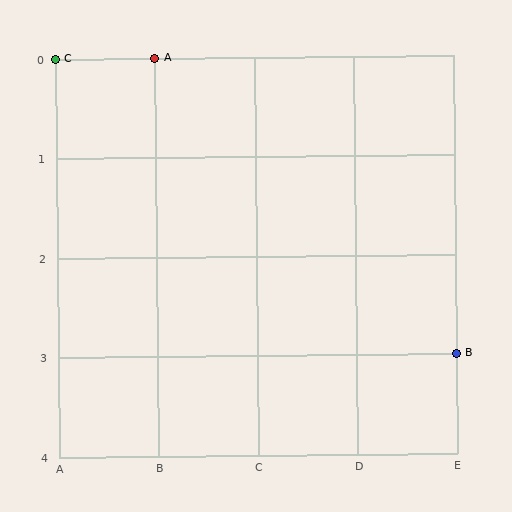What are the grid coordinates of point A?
Point A is at grid coordinates (B, 0).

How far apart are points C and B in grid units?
Points C and B are 4 columns and 3 rows apart (about 5.0 grid units diagonally).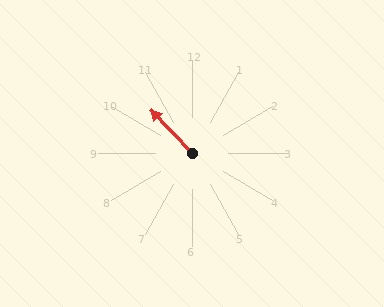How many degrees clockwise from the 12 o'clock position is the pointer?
Approximately 317 degrees.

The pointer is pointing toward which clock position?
Roughly 11 o'clock.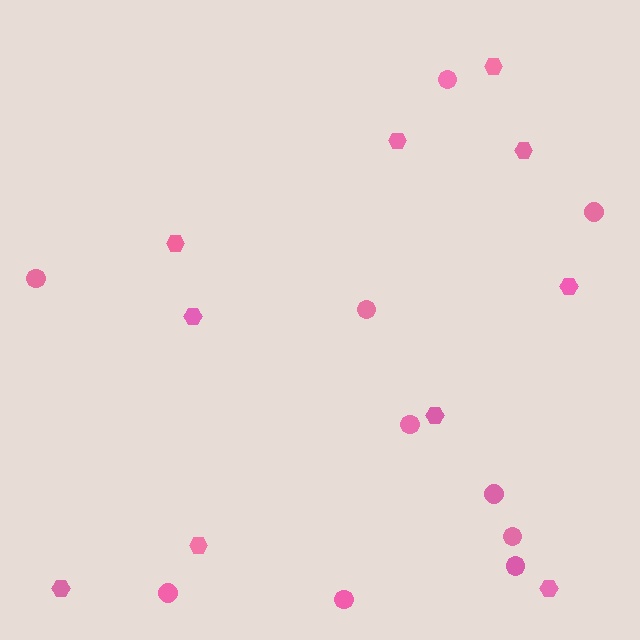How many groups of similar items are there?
There are 2 groups: one group of hexagons (10) and one group of circles (10).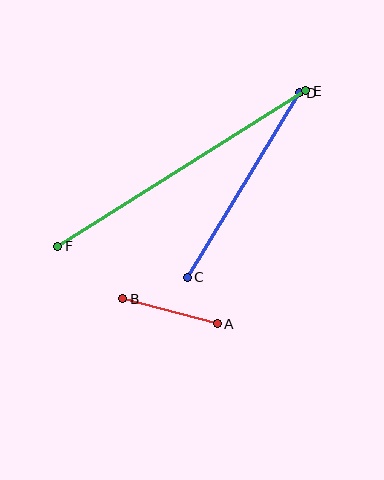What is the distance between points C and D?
The distance is approximately 216 pixels.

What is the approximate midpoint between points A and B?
The midpoint is at approximately (170, 311) pixels.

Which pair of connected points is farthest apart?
Points E and F are farthest apart.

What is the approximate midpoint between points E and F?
The midpoint is at approximately (182, 168) pixels.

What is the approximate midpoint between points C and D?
The midpoint is at approximately (243, 185) pixels.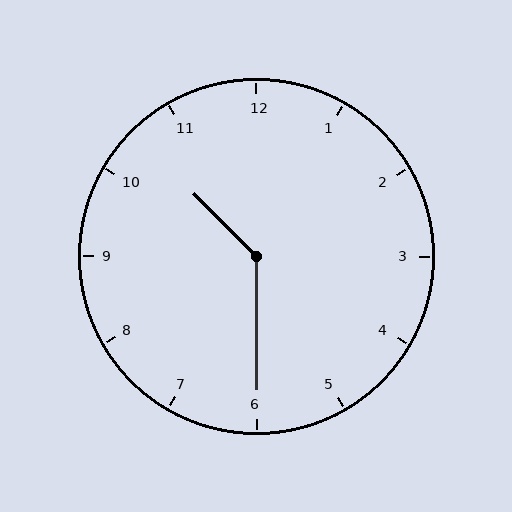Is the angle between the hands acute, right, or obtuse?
It is obtuse.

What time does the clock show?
10:30.